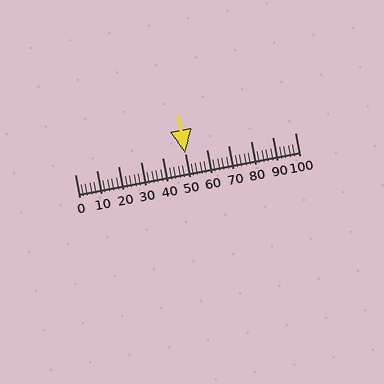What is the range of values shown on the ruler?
The ruler shows values from 0 to 100.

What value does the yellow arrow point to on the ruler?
The yellow arrow points to approximately 50.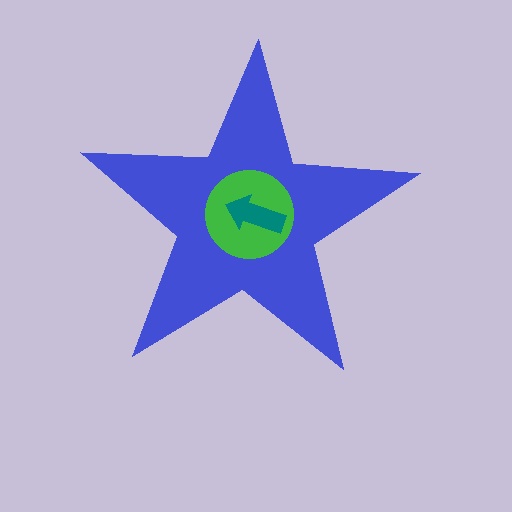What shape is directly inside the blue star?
The green circle.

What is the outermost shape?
The blue star.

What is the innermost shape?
The teal arrow.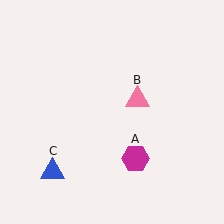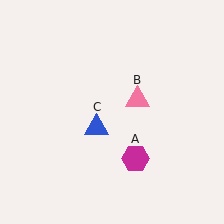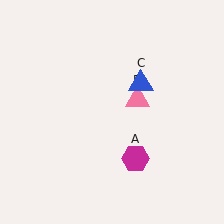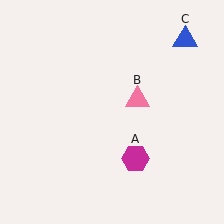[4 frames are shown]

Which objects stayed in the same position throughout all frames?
Magenta hexagon (object A) and pink triangle (object B) remained stationary.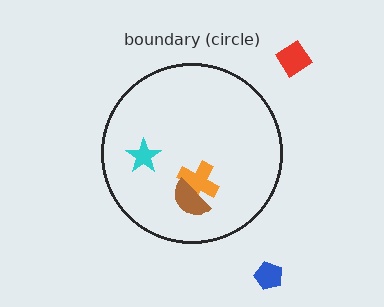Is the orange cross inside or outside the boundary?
Inside.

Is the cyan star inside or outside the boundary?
Inside.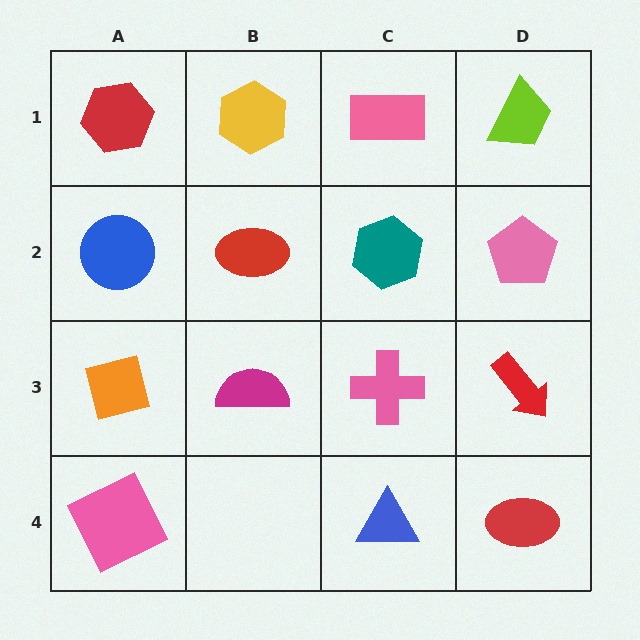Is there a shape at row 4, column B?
No, that cell is empty.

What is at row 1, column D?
A lime trapezoid.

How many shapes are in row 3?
4 shapes.